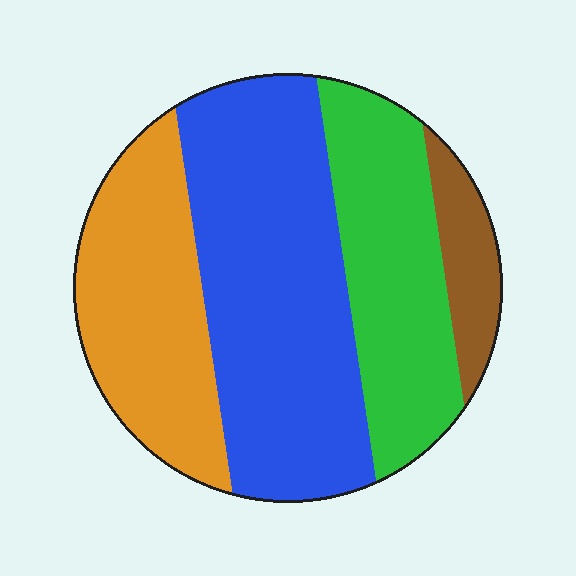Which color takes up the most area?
Blue, at roughly 40%.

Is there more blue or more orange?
Blue.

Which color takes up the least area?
Brown, at roughly 10%.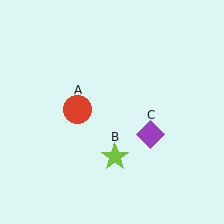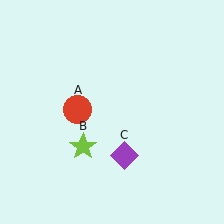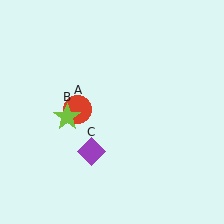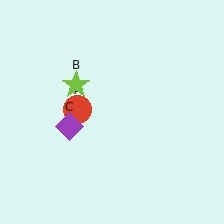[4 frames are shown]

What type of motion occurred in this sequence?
The lime star (object B), purple diamond (object C) rotated clockwise around the center of the scene.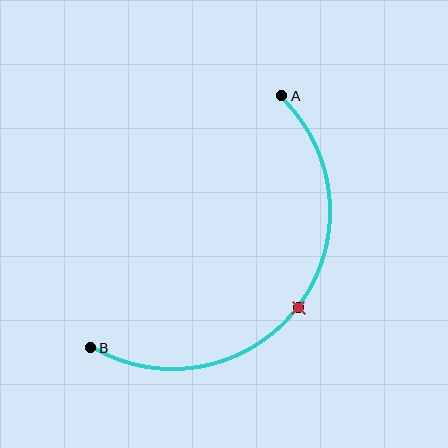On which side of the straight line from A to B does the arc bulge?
The arc bulges below and to the right of the straight line connecting A and B.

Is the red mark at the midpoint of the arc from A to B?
Yes. The red mark lies on the arc at equal arc-length from both A and B — it is the arc midpoint.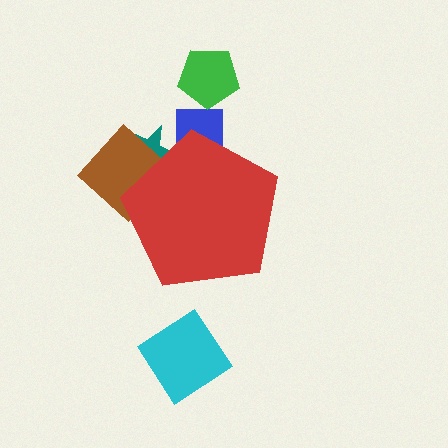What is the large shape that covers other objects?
A red pentagon.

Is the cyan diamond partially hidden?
No, the cyan diamond is fully visible.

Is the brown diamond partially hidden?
Yes, the brown diamond is partially hidden behind the red pentagon.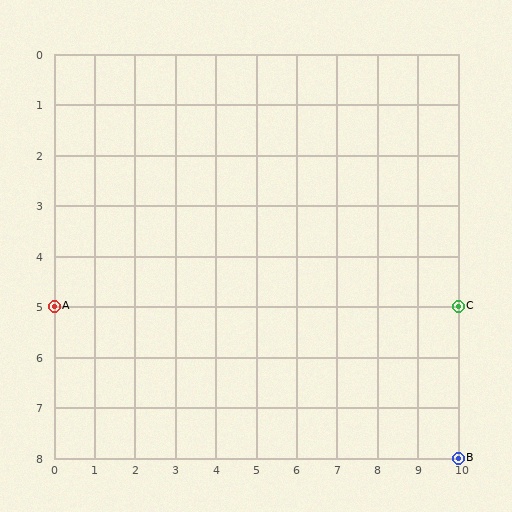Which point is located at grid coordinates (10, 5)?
Point C is at (10, 5).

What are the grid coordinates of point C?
Point C is at grid coordinates (10, 5).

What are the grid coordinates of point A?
Point A is at grid coordinates (0, 5).